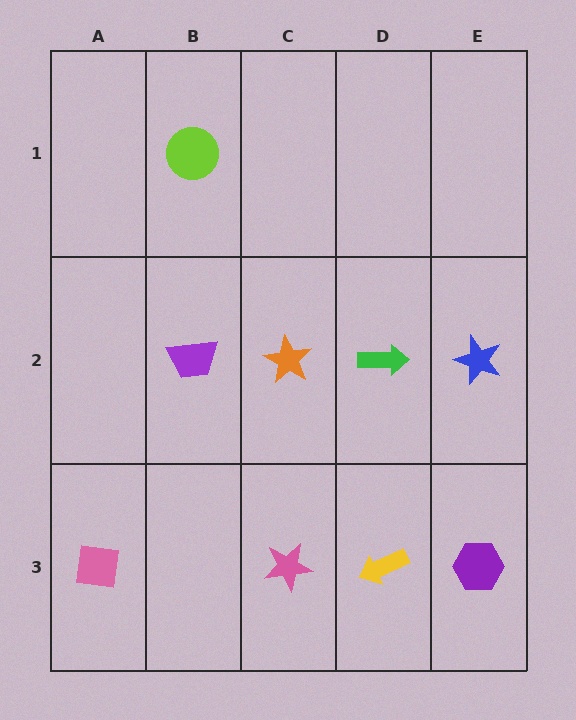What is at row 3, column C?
A pink star.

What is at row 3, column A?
A pink square.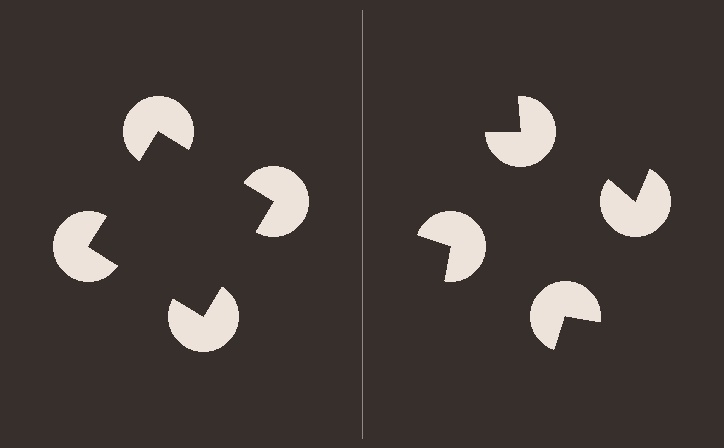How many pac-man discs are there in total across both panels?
8 — 4 on each side.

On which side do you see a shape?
An illusory square appears on the left side. On the right side the wedge cuts are rotated, so no coherent shape forms.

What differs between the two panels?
The pac-man discs are positioned identically on both sides; only the wedge orientations differ. On the left they align to a square; on the right they are misaligned.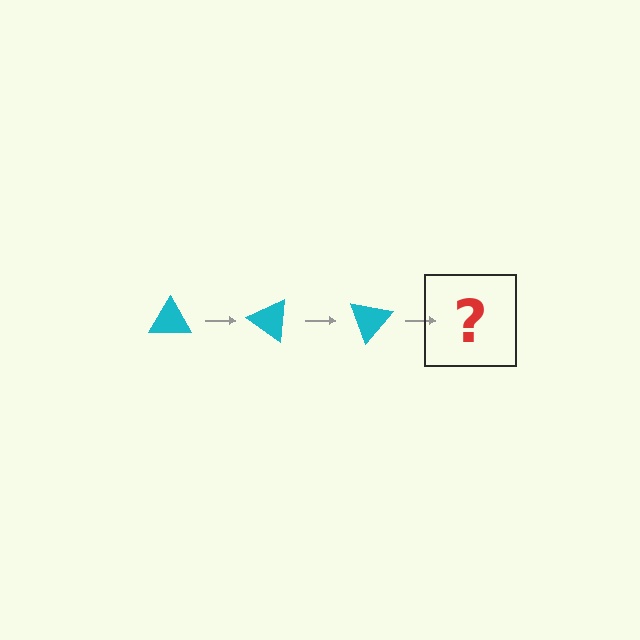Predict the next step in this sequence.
The next step is a cyan triangle rotated 105 degrees.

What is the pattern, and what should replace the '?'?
The pattern is that the triangle rotates 35 degrees each step. The '?' should be a cyan triangle rotated 105 degrees.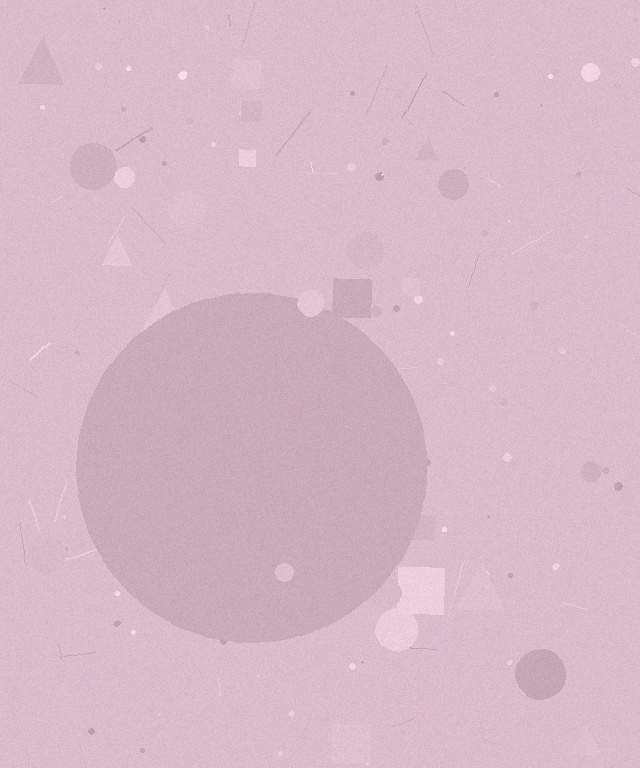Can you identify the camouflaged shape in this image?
The camouflaged shape is a circle.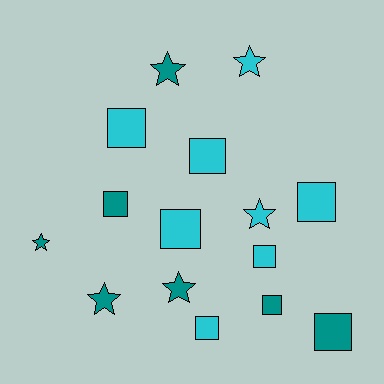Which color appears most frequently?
Cyan, with 8 objects.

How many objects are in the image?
There are 15 objects.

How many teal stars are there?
There are 4 teal stars.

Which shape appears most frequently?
Square, with 9 objects.